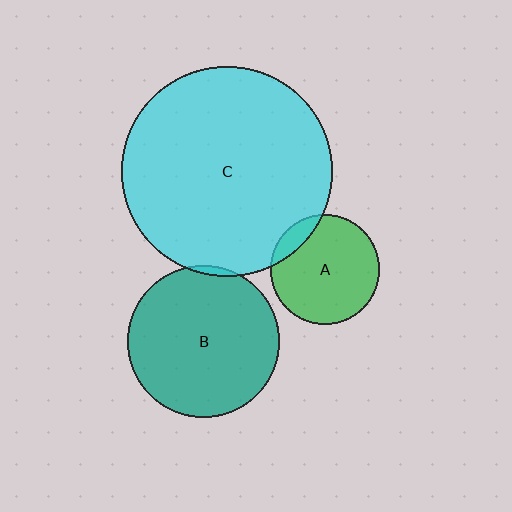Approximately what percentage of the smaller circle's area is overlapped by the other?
Approximately 10%.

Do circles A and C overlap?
Yes.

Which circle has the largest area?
Circle C (cyan).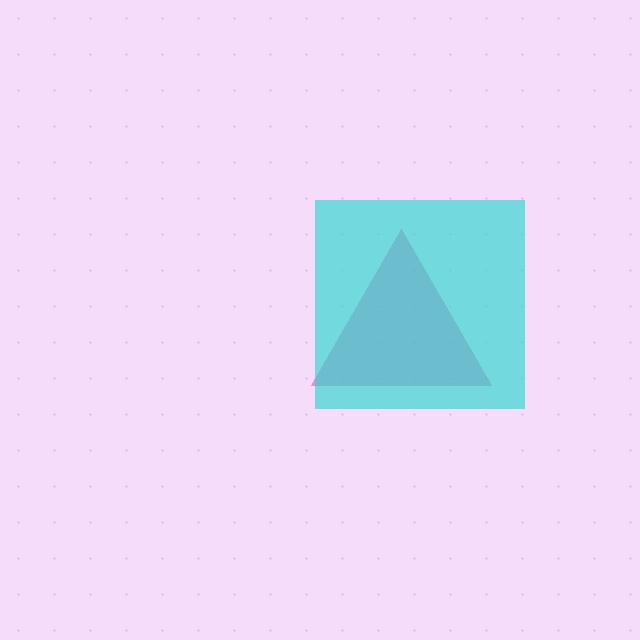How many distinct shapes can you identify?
There are 2 distinct shapes: a magenta triangle, a cyan square.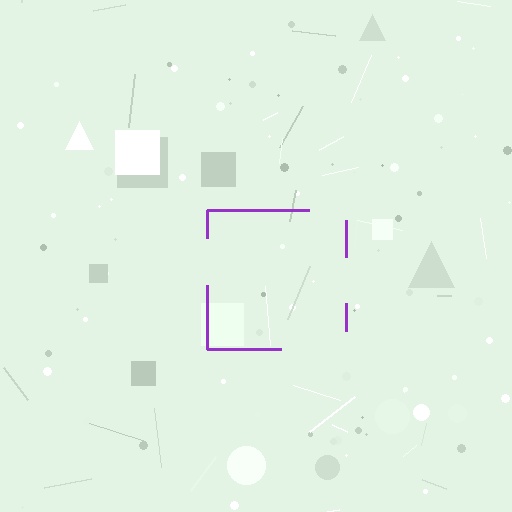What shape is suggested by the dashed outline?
The dashed outline suggests a square.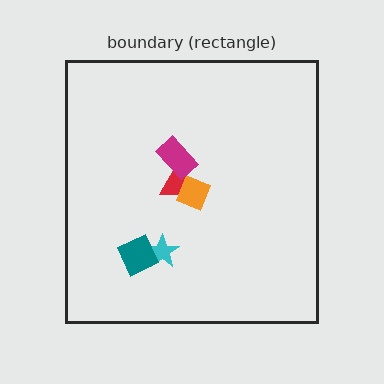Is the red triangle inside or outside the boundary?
Inside.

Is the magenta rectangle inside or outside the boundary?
Inside.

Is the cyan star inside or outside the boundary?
Inside.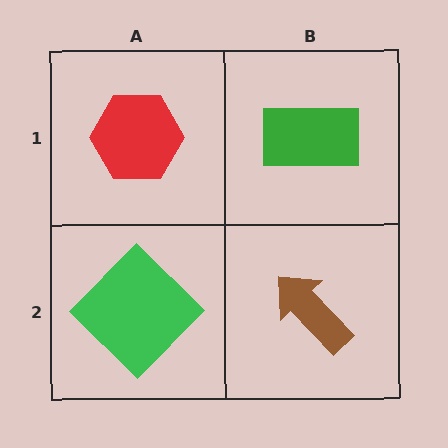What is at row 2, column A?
A green diamond.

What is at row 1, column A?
A red hexagon.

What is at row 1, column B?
A green rectangle.